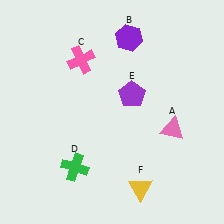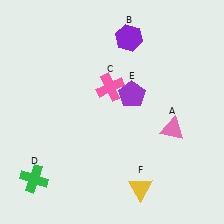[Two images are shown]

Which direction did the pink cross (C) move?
The pink cross (C) moved right.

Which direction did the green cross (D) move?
The green cross (D) moved left.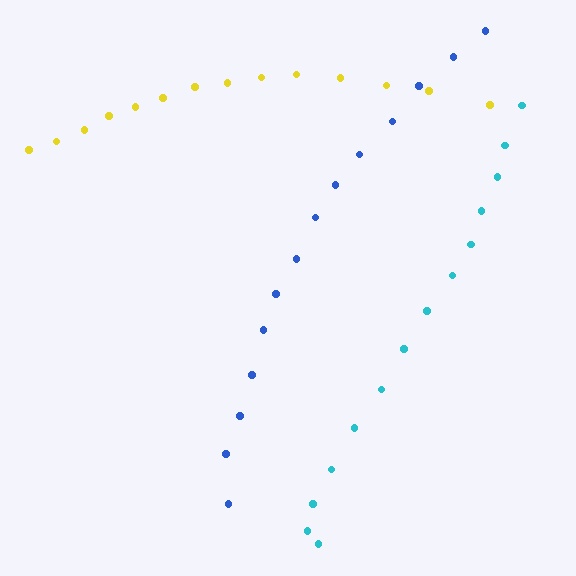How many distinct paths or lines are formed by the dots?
There are 3 distinct paths.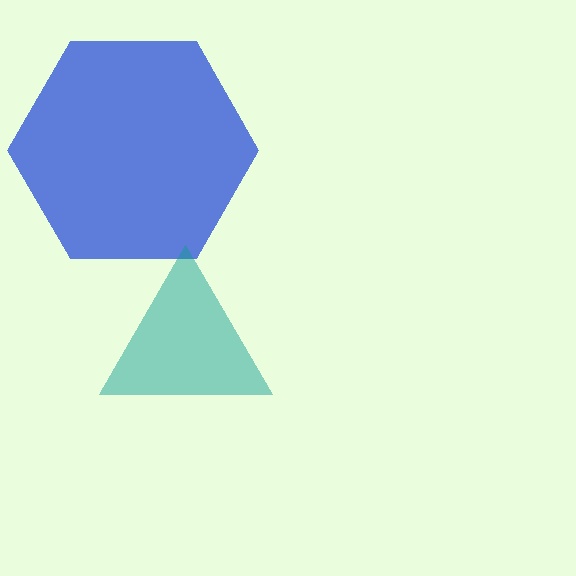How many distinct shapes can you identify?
There are 2 distinct shapes: a blue hexagon, a teal triangle.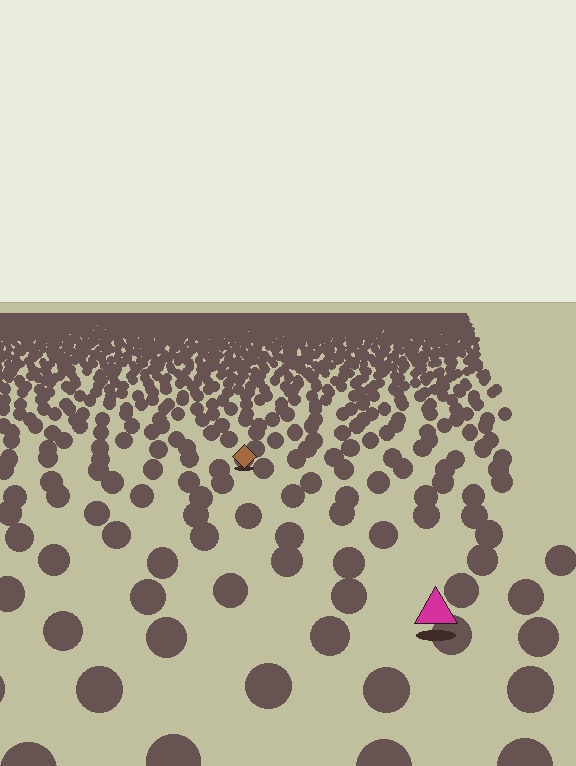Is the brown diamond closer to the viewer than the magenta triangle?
No. The magenta triangle is closer — you can tell from the texture gradient: the ground texture is coarser near it.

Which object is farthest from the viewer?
The brown diamond is farthest from the viewer. It appears smaller and the ground texture around it is denser.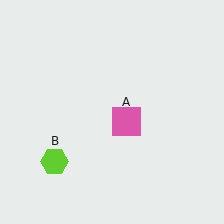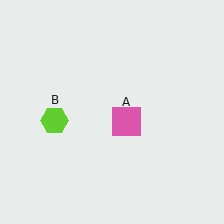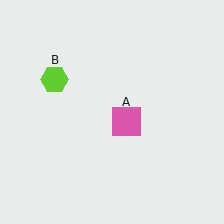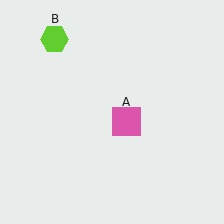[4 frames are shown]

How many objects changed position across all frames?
1 object changed position: lime hexagon (object B).